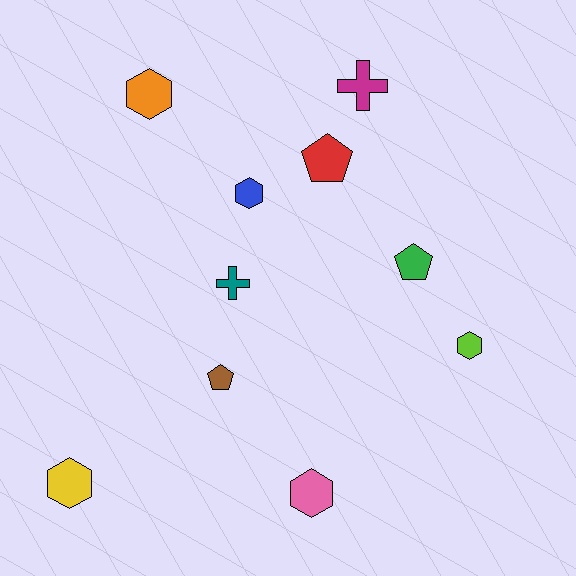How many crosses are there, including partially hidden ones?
There are 2 crosses.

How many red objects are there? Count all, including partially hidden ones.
There is 1 red object.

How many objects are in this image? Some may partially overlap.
There are 10 objects.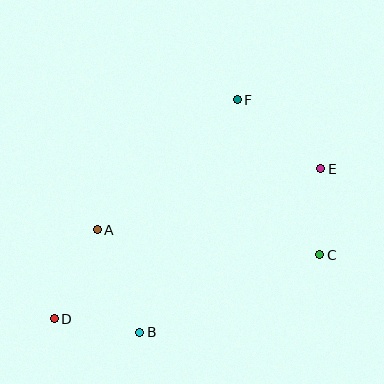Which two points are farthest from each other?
Points D and E are farthest from each other.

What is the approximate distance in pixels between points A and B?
The distance between A and B is approximately 111 pixels.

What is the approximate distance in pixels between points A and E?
The distance between A and E is approximately 232 pixels.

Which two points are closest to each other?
Points C and E are closest to each other.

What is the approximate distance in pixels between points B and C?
The distance between B and C is approximately 196 pixels.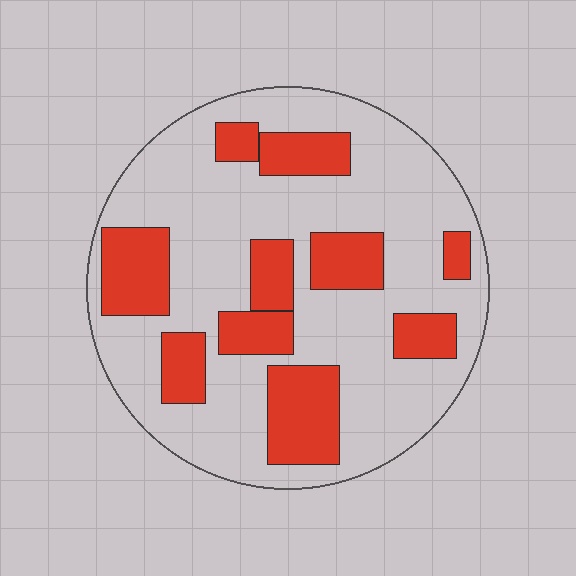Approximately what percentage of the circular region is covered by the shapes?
Approximately 30%.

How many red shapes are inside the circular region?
10.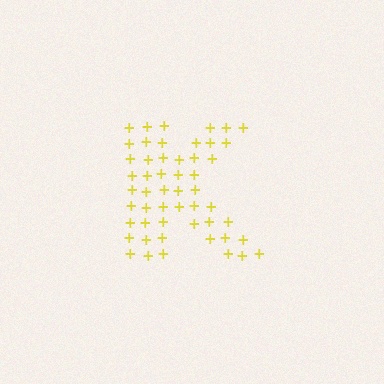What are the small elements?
The small elements are plus signs.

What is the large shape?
The large shape is the letter K.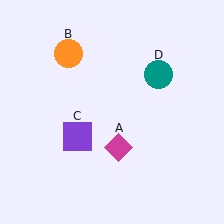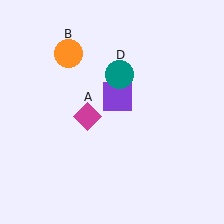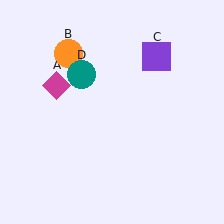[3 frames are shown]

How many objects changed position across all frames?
3 objects changed position: magenta diamond (object A), purple square (object C), teal circle (object D).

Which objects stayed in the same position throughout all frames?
Orange circle (object B) remained stationary.